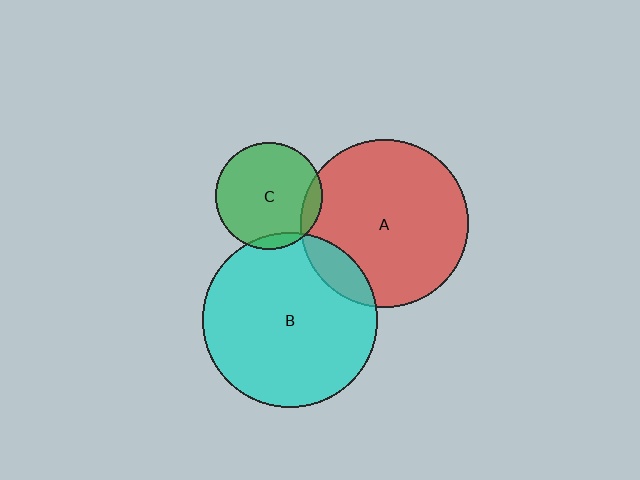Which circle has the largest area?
Circle B (cyan).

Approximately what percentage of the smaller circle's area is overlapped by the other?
Approximately 5%.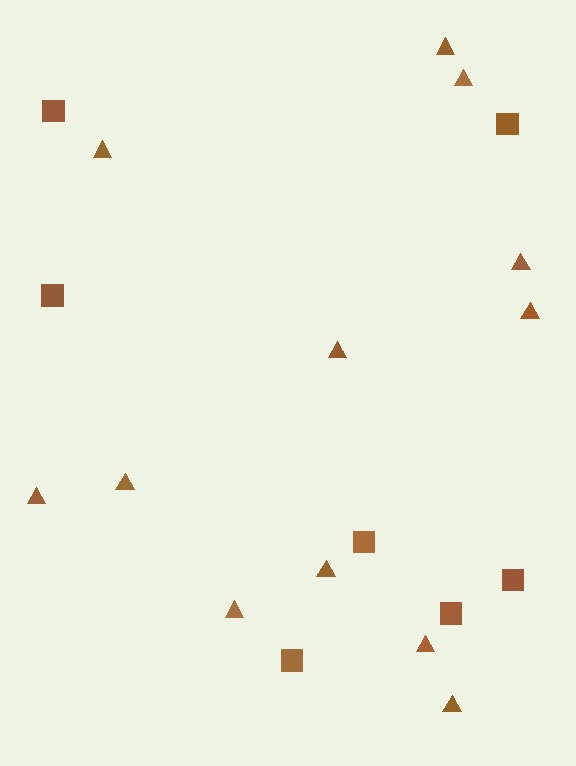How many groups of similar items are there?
There are 2 groups: one group of squares (7) and one group of triangles (12).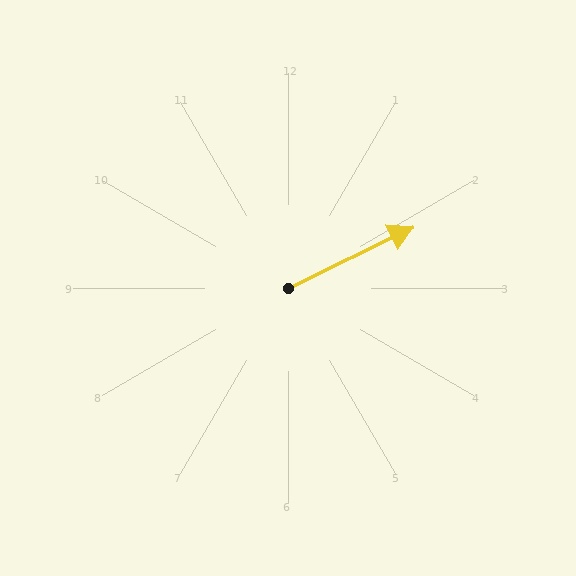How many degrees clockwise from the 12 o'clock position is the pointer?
Approximately 64 degrees.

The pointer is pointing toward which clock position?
Roughly 2 o'clock.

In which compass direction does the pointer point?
Northeast.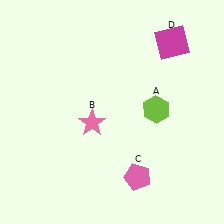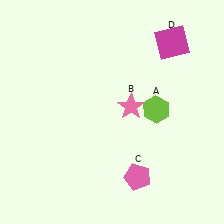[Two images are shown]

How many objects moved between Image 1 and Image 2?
1 object moved between the two images.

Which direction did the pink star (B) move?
The pink star (B) moved right.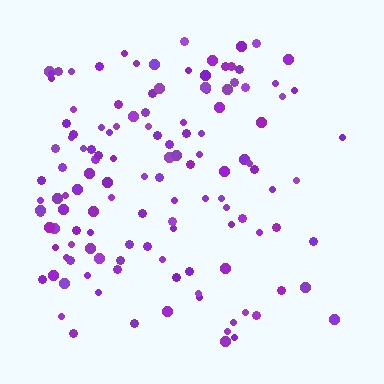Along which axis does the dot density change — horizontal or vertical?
Horizontal.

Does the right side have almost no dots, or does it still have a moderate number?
Still a moderate number, just noticeably fewer than the left.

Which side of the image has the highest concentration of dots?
The left.